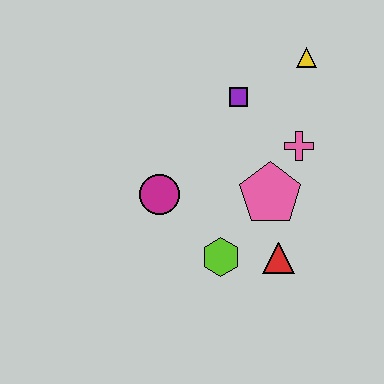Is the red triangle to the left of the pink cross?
Yes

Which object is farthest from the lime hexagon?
The yellow triangle is farthest from the lime hexagon.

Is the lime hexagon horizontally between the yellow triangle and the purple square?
No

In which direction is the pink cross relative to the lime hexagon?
The pink cross is above the lime hexagon.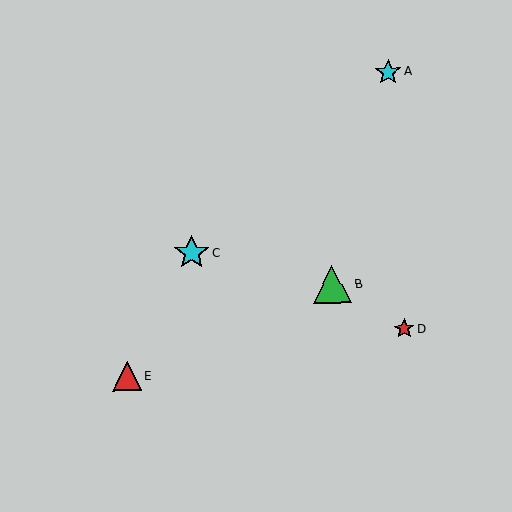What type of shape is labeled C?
Shape C is a cyan star.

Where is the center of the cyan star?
The center of the cyan star is at (192, 253).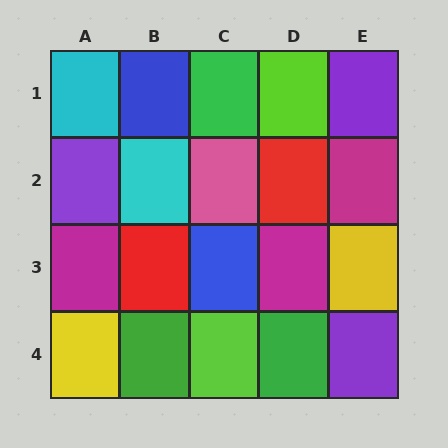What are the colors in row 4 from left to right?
Yellow, green, lime, green, purple.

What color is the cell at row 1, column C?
Green.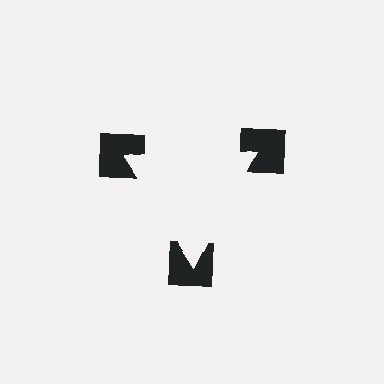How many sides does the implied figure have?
3 sides.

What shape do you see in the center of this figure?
An illusory triangle — its edges are inferred from the aligned wedge cuts in the notched squares, not physically drawn.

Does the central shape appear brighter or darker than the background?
It typically appears slightly brighter than the background, even though no actual brightness change is drawn.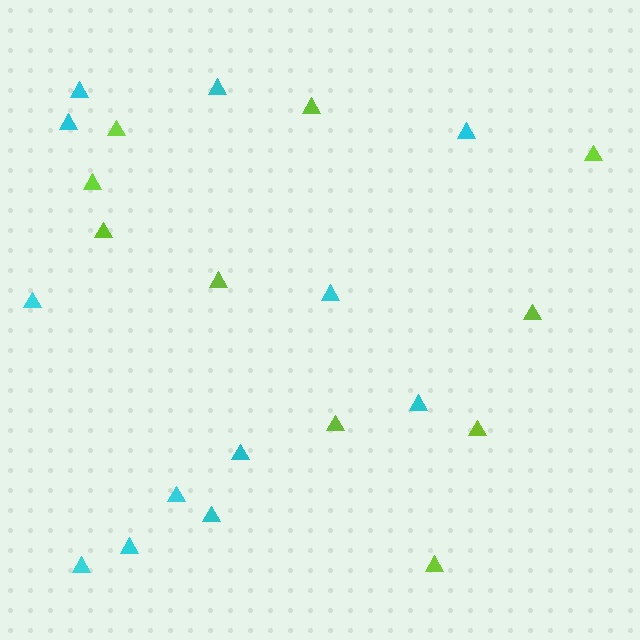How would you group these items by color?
There are 2 groups: one group of lime triangles (10) and one group of cyan triangles (12).